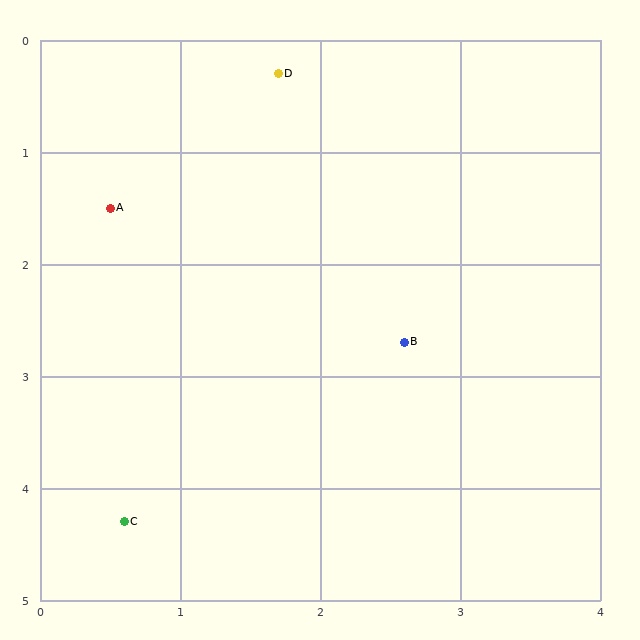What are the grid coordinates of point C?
Point C is at approximately (0.6, 4.3).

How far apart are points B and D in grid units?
Points B and D are about 2.6 grid units apart.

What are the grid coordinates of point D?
Point D is at approximately (1.7, 0.3).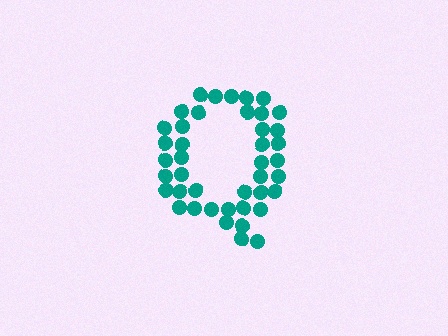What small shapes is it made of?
It is made of small circles.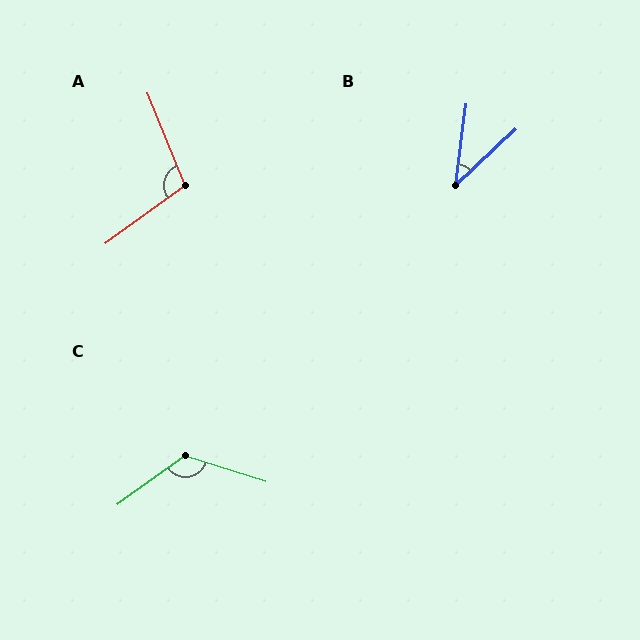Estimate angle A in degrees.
Approximately 104 degrees.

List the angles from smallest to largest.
B (40°), A (104°), C (127°).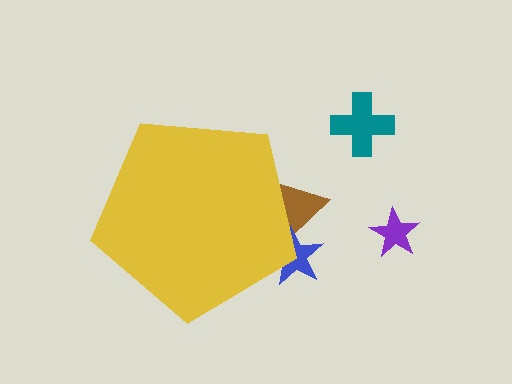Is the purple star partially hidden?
No, the purple star is fully visible.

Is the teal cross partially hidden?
No, the teal cross is fully visible.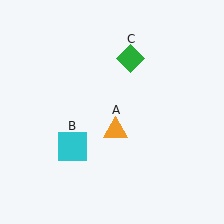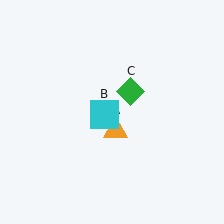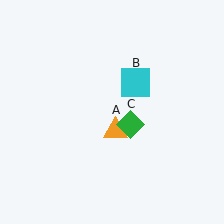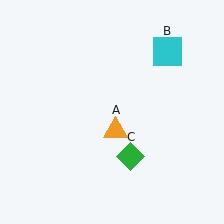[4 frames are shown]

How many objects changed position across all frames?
2 objects changed position: cyan square (object B), green diamond (object C).